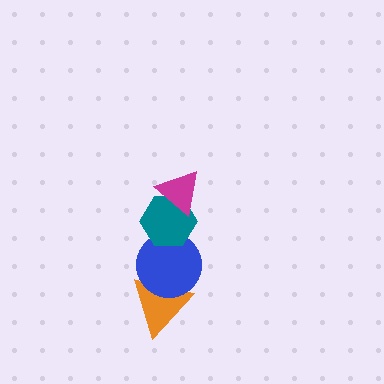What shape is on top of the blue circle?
The teal hexagon is on top of the blue circle.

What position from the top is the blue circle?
The blue circle is 3rd from the top.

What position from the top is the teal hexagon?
The teal hexagon is 2nd from the top.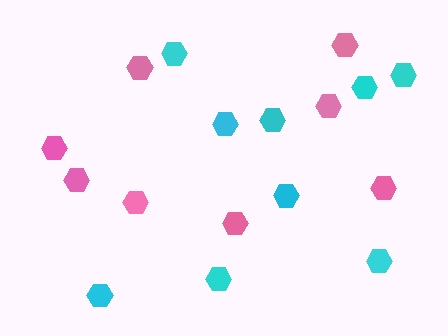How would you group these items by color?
There are 2 groups: one group of pink hexagons (8) and one group of cyan hexagons (9).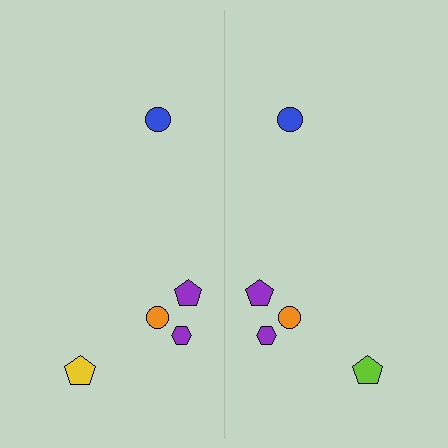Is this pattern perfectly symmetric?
No, the pattern is not perfectly symmetric. The lime pentagon on the right side breaks the symmetry — its mirror counterpart is yellow.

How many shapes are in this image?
There are 10 shapes in this image.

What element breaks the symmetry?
The lime pentagon on the right side breaks the symmetry — its mirror counterpart is yellow.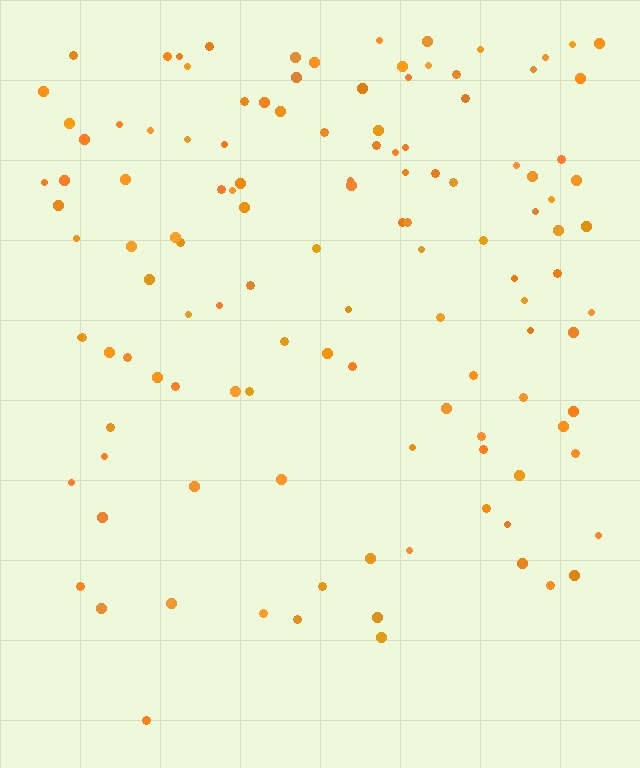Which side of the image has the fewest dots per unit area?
The bottom.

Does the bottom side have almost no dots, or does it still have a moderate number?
Still a moderate number, just noticeably fewer than the top.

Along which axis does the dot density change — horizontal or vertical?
Vertical.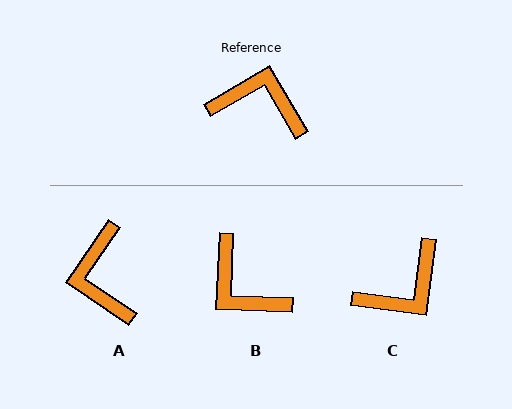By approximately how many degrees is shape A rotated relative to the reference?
Approximately 116 degrees counter-clockwise.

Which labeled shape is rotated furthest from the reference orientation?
B, about 147 degrees away.